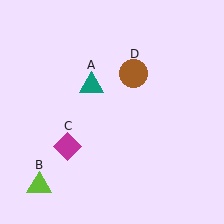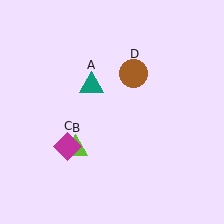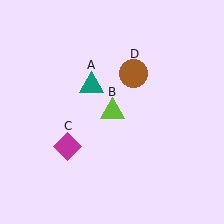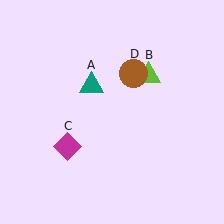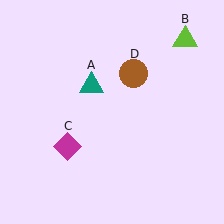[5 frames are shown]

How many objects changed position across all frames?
1 object changed position: lime triangle (object B).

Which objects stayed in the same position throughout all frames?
Teal triangle (object A) and magenta diamond (object C) and brown circle (object D) remained stationary.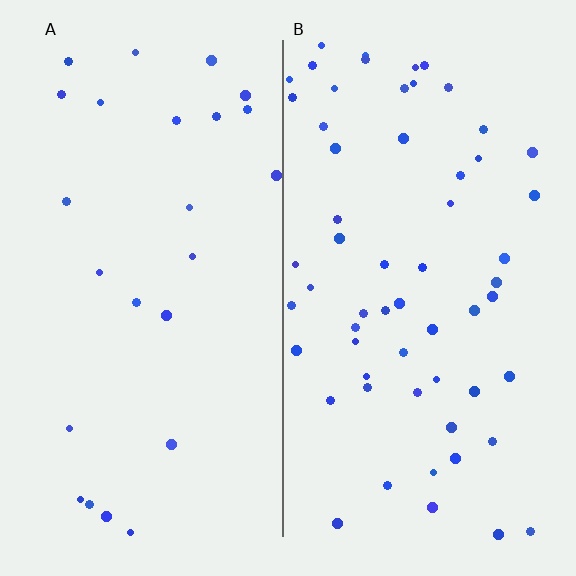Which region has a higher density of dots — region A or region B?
B (the right).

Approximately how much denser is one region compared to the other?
Approximately 2.4× — region B over region A.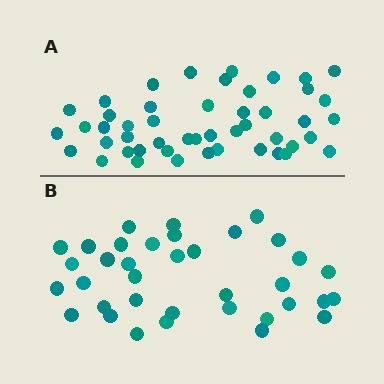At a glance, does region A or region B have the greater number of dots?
Region A (the top region) has more dots.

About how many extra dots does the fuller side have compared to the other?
Region A has roughly 12 or so more dots than region B.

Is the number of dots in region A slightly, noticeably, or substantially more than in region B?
Region A has noticeably more, but not dramatically so. The ratio is roughly 1.3 to 1.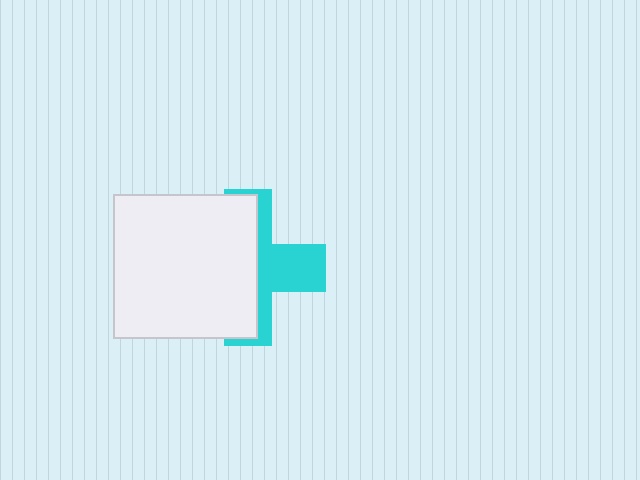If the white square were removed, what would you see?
You would see the complete cyan cross.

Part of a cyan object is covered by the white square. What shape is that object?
It is a cross.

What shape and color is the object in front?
The object in front is a white square.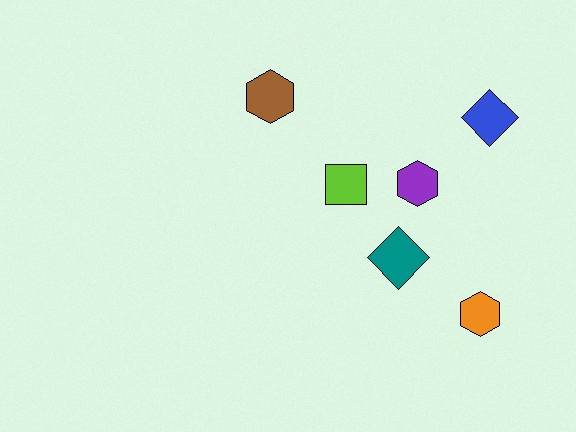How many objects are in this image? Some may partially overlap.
There are 6 objects.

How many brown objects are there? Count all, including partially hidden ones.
There is 1 brown object.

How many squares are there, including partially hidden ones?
There is 1 square.